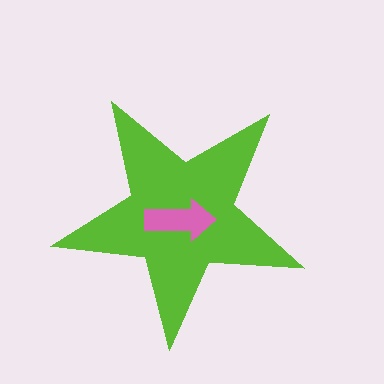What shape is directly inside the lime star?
The pink arrow.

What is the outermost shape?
The lime star.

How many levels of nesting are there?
2.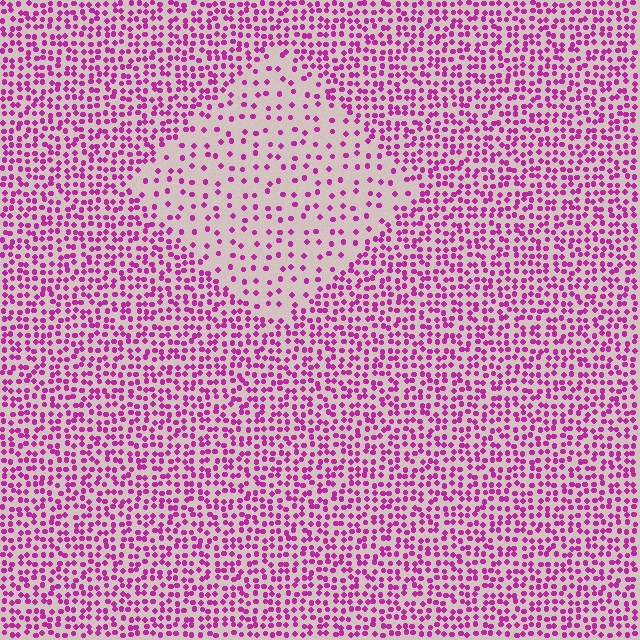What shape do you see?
I see a diamond.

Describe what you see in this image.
The image contains small magenta elements arranged at two different densities. A diamond-shaped region is visible where the elements are less densely packed than the surrounding area.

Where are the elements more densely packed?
The elements are more densely packed outside the diamond boundary.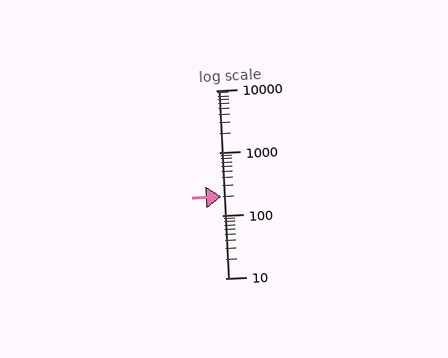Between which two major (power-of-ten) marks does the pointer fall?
The pointer is between 100 and 1000.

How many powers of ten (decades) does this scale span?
The scale spans 3 decades, from 10 to 10000.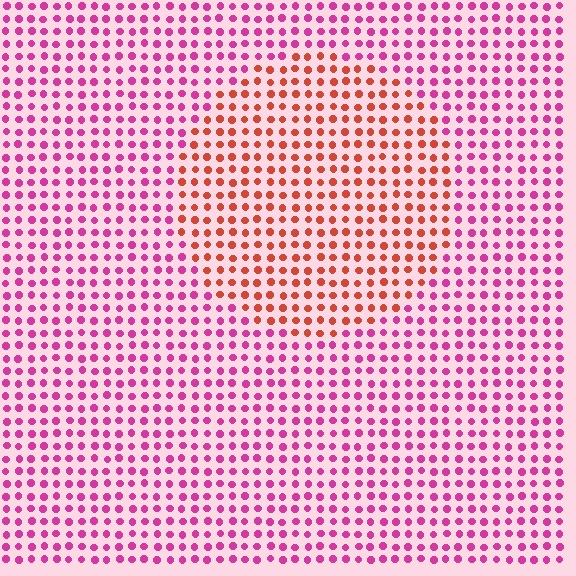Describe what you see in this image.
The image is filled with small magenta elements in a uniform arrangement. A circle-shaped region is visible where the elements are tinted to a slightly different hue, forming a subtle color boundary.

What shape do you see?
I see a circle.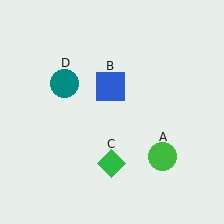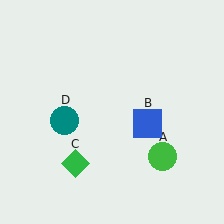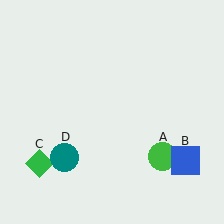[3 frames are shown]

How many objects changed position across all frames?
3 objects changed position: blue square (object B), green diamond (object C), teal circle (object D).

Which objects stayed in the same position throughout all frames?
Green circle (object A) remained stationary.